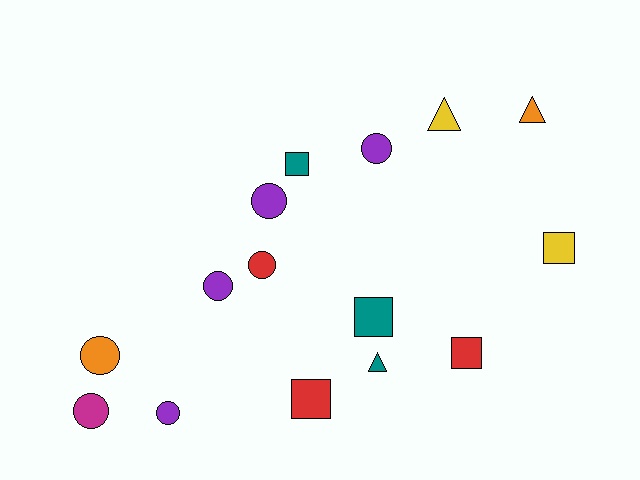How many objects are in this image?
There are 15 objects.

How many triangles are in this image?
There are 3 triangles.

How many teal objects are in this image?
There are 3 teal objects.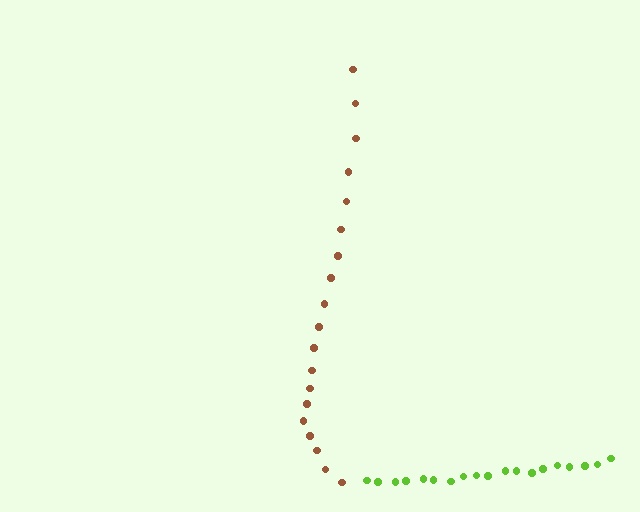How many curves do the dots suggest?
There are 2 distinct paths.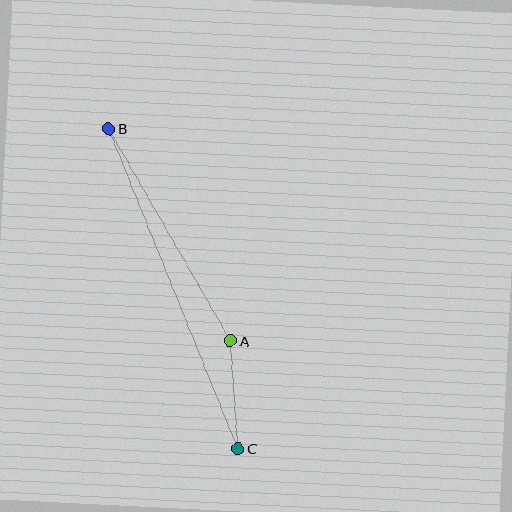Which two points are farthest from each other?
Points B and C are farthest from each other.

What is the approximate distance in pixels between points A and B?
The distance between A and B is approximately 244 pixels.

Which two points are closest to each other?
Points A and C are closest to each other.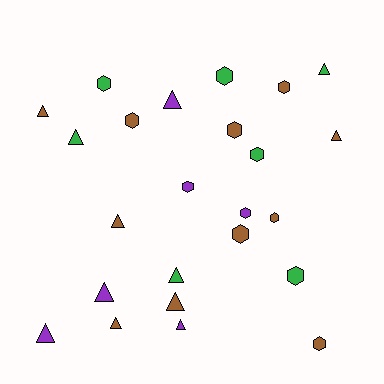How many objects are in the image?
There are 24 objects.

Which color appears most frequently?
Brown, with 11 objects.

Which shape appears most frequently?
Triangle, with 12 objects.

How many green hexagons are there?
There are 4 green hexagons.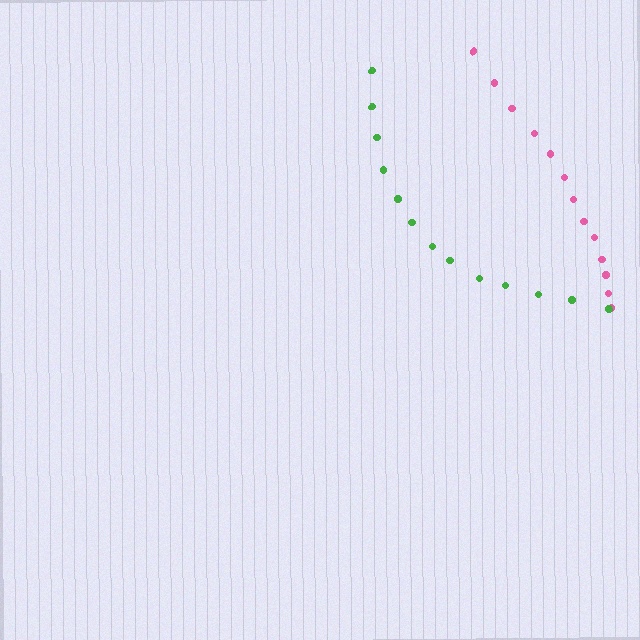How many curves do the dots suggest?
There are 2 distinct paths.